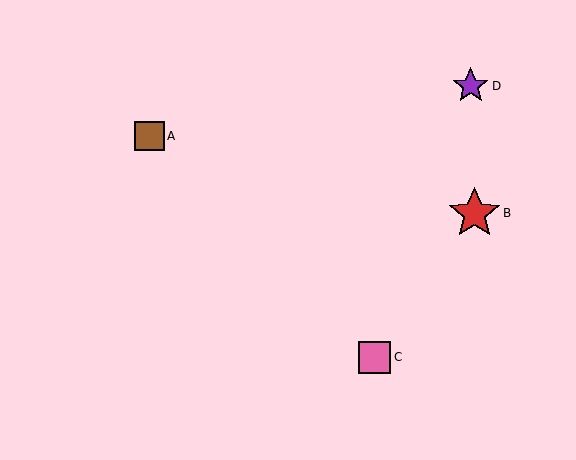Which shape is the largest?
The red star (labeled B) is the largest.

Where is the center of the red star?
The center of the red star is at (474, 213).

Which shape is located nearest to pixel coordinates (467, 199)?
The red star (labeled B) at (474, 213) is nearest to that location.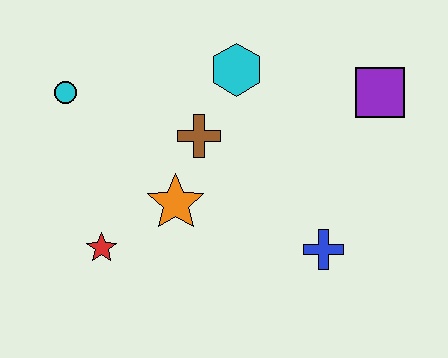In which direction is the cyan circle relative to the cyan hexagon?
The cyan circle is to the left of the cyan hexagon.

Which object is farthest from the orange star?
The purple square is farthest from the orange star.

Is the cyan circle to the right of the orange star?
No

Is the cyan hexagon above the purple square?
Yes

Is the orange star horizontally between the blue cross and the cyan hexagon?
No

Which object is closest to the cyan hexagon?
The brown cross is closest to the cyan hexagon.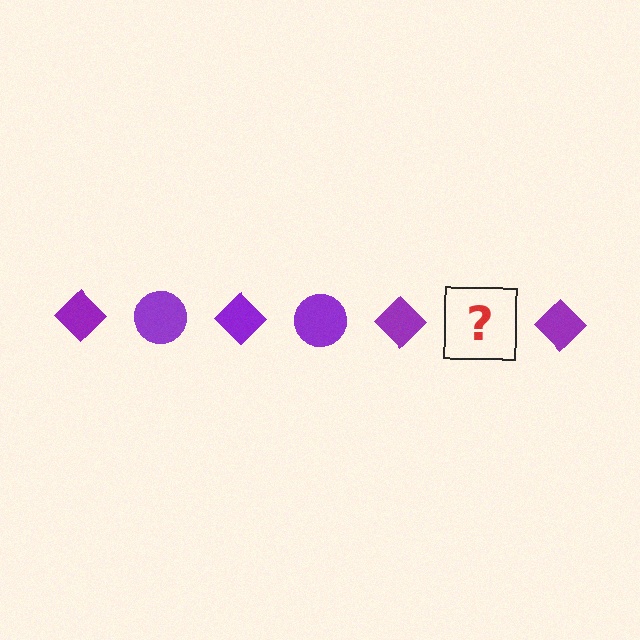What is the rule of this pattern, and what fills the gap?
The rule is that the pattern cycles through diamond, circle shapes in purple. The gap should be filled with a purple circle.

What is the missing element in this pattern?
The missing element is a purple circle.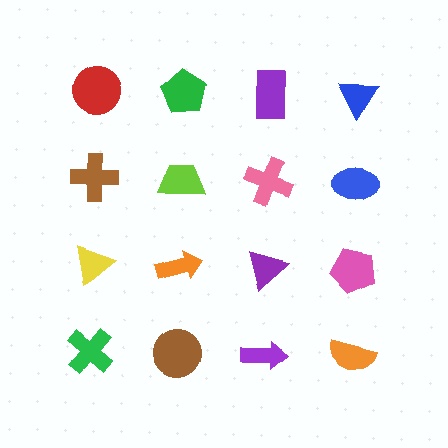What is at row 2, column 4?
A blue ellipse.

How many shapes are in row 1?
4 shapes.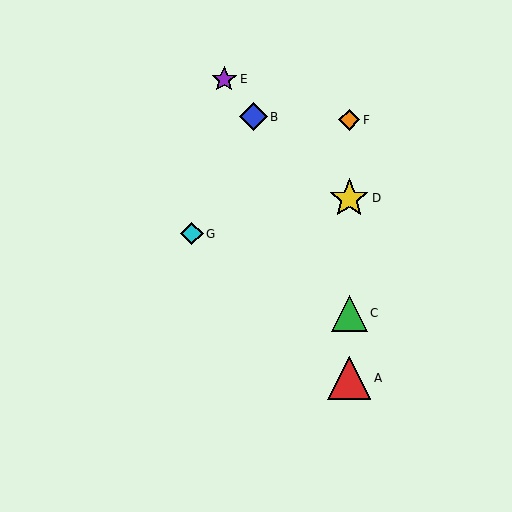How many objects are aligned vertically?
4 objects (A, C, D, F) are aligned vertically.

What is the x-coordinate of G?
Object G is at x≈192.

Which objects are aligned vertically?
Objects A, C, D, F are aligned vertically.